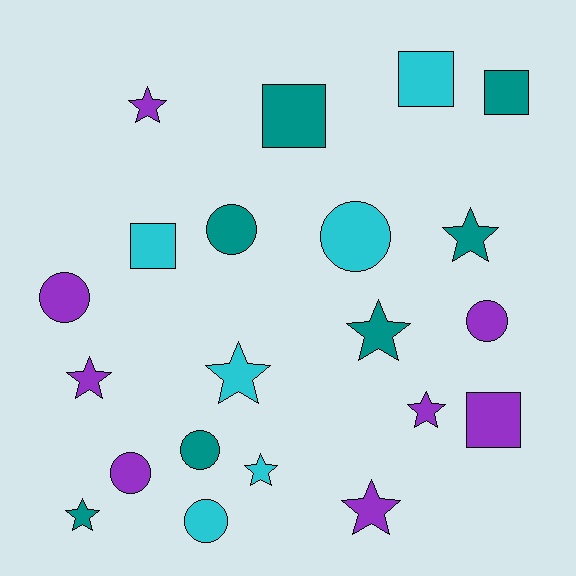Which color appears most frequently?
Purple, with 8 objects.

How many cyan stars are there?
There are 2 cyan stars.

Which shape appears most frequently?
Star, with 9 objects.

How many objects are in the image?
There are 21 objects.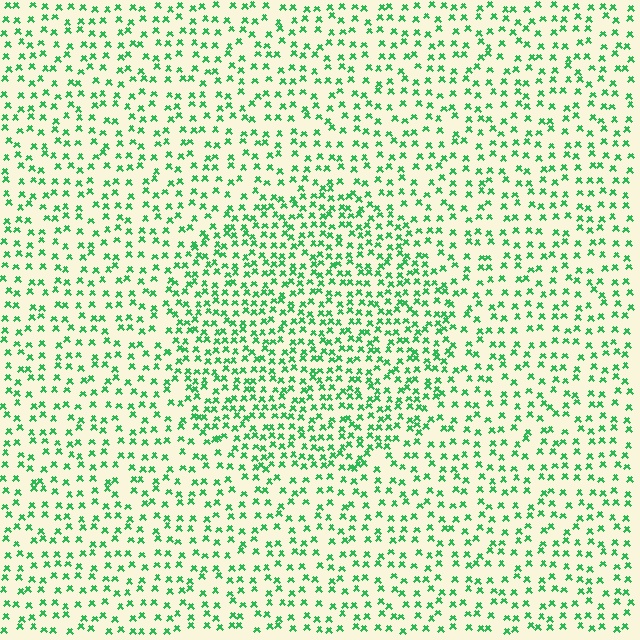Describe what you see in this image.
The image contains small green elements arranged at two different densities. A circle-shaped region is visible where the elements are more densely packed than the surrounding area.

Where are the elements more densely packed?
The elements are more densely packed inside the circle boundary.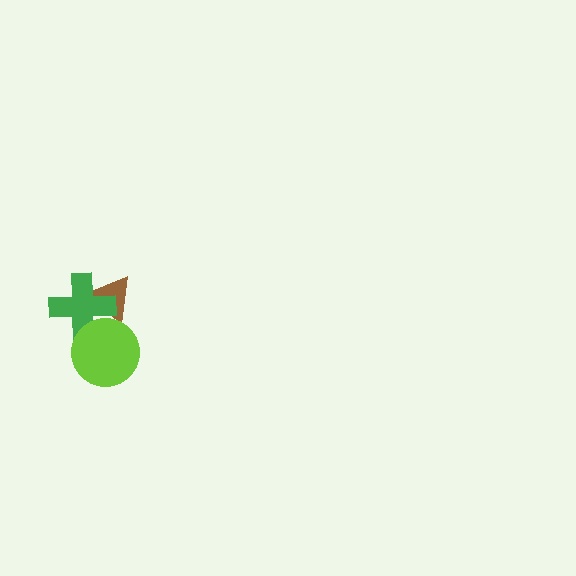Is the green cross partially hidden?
Yes, it is partially covered by another shape.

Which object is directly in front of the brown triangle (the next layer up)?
The green cross is directly in front of the brown triangle.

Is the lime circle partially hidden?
No, no other shape covers it.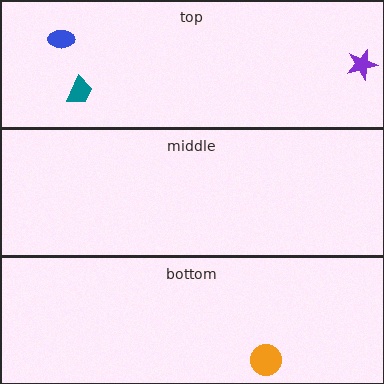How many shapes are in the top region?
3.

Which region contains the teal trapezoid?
The top region.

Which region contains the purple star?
The top region.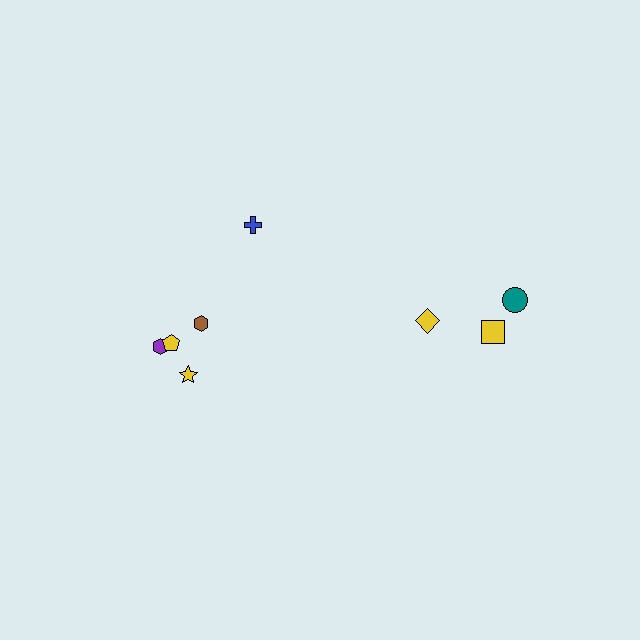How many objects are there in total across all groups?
There are 8 objects.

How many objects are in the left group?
There are 5 objects.